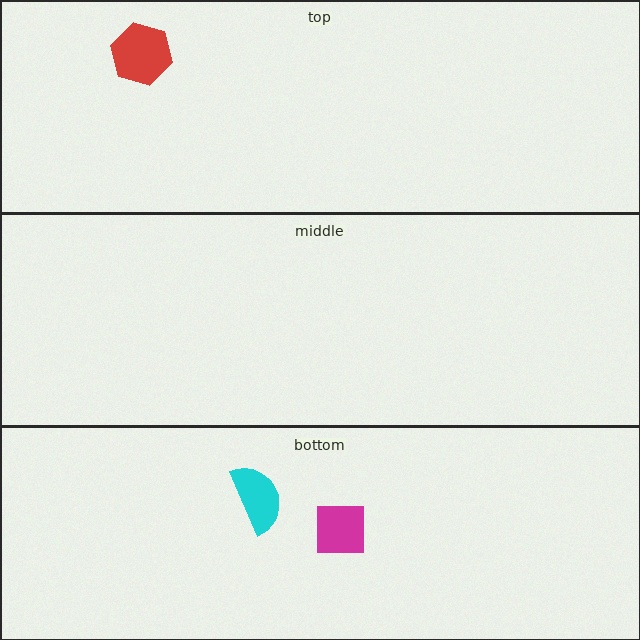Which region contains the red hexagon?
The top region.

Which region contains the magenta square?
The bottom region.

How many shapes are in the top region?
1.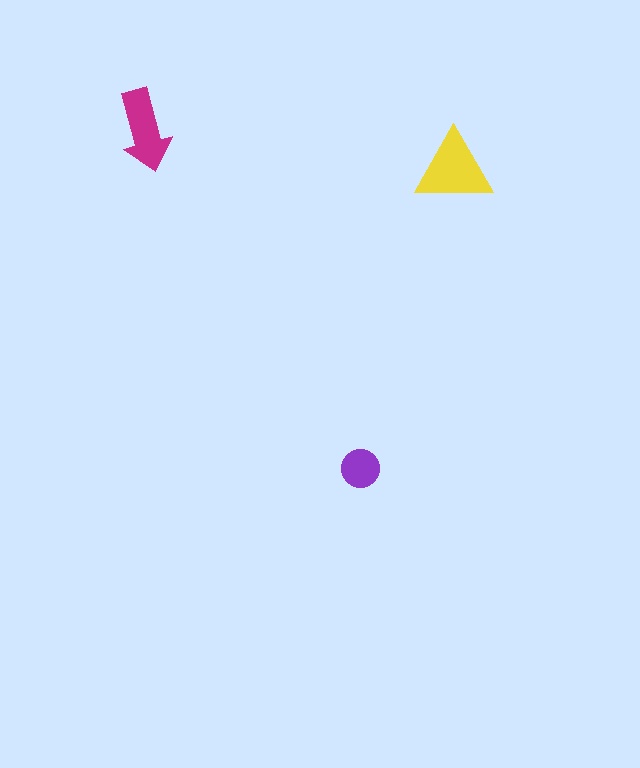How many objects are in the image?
There are 3 objects in the image.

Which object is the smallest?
The purple circle.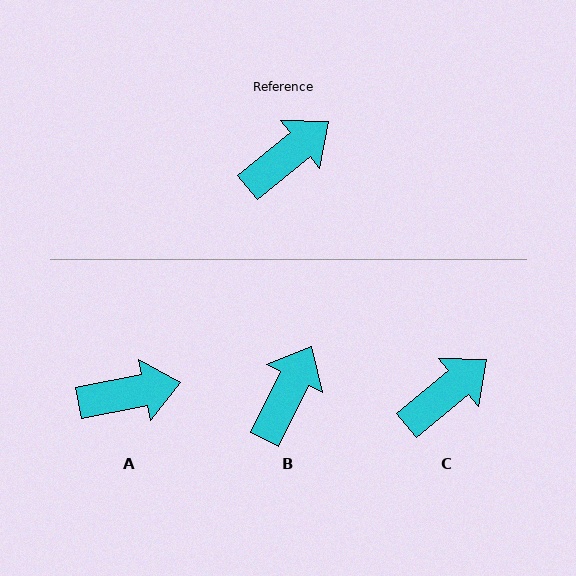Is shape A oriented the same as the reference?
No, it is off by about 28 degrees.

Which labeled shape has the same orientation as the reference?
C.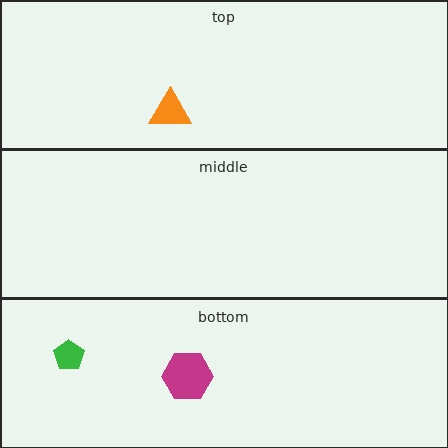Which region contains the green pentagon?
The bottom region.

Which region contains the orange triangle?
The top region.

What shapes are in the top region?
The orange triangle.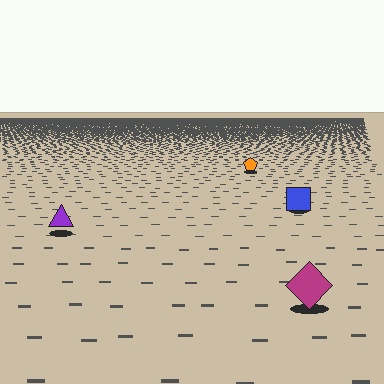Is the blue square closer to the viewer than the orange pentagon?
Yes. The blue square is closer — you can tell from the texture gradient: the ground texture is coarser near it.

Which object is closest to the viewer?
The magenta diamond is closest. The texture marks near it are larger and more spread out.